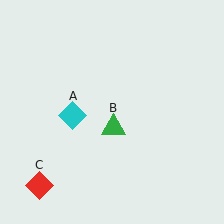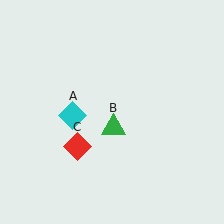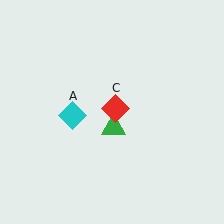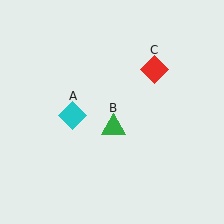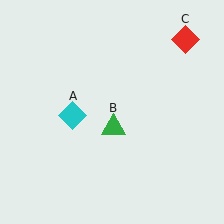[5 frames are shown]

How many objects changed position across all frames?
1 object changed position: red diamond (object C).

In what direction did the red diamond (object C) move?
The red diamond (object C) moved up and to the right.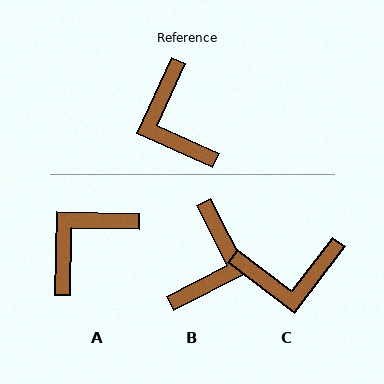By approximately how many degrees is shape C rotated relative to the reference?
Approximately 77 degrees counter-clockwise.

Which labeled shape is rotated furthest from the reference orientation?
B, about 141 degrees away.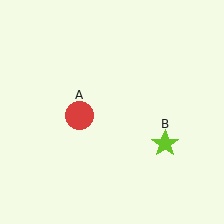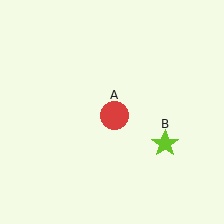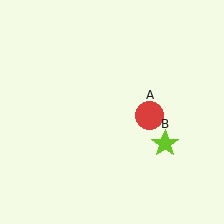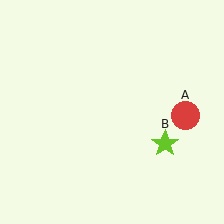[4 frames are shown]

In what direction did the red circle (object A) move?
The red circle (object A) moved right.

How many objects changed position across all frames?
1 object changed position: red circle (object A).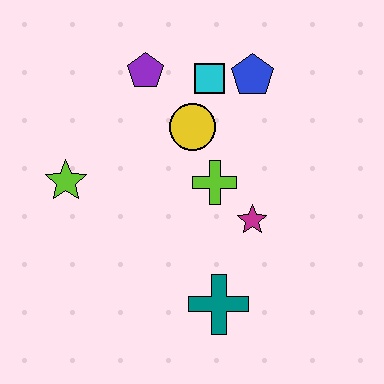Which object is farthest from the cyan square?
The teal cross is farthest from the cyan square.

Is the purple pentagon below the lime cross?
No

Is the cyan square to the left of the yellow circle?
No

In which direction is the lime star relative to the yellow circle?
The lime star is to the left of the yellow circle.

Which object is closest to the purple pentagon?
The cyan square is closest to the purple pentagon.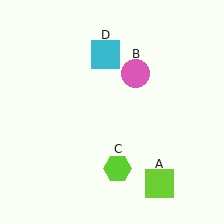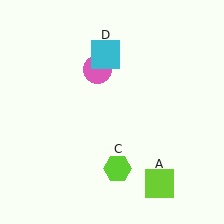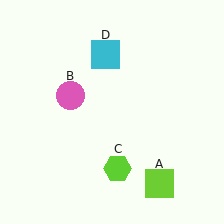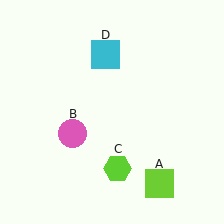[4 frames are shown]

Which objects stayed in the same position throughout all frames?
Lime square (object A) and lime hexagon (object C) and cyan square (object D) remained stationary.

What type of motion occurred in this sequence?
The pink circle (object B) rotated counterclockwise around the center of the scene.